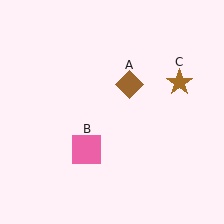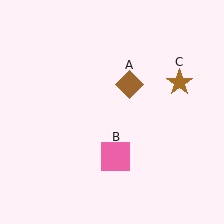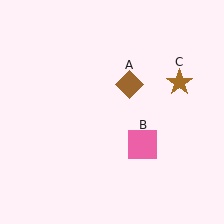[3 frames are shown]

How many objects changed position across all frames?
1 object changed position: pink square (object B).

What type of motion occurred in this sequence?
The pink square (object B) rotated counterclockwise around the center of the scene.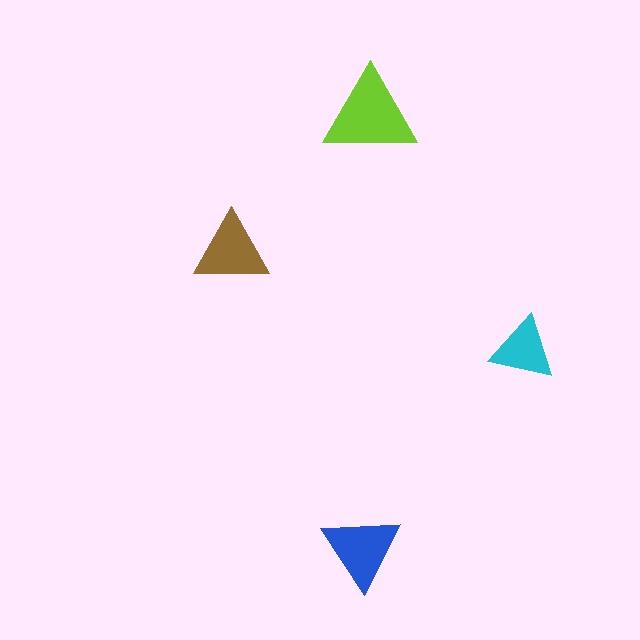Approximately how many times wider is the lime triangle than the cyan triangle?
About 1.5 times wider.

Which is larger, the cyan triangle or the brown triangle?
The brown one.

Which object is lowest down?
The blue triangle is bottommost.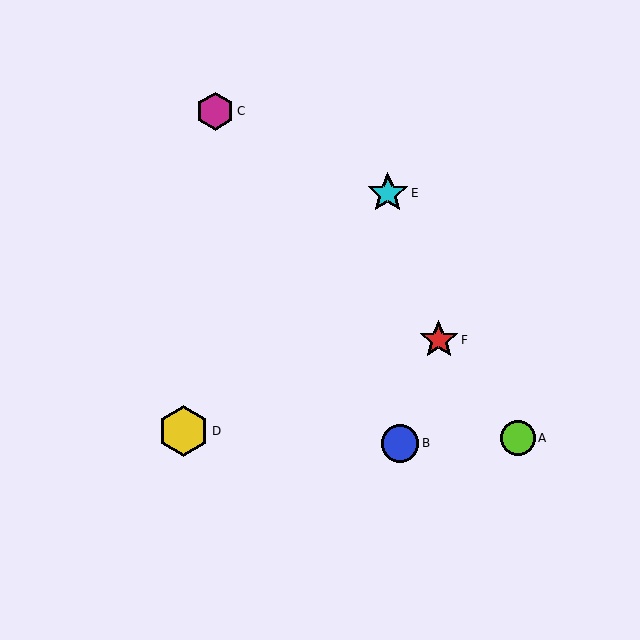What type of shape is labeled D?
Shape D is a yellow hexagon.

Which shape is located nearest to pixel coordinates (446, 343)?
The red star (labeled F) at (439, 340) is nearest to that location.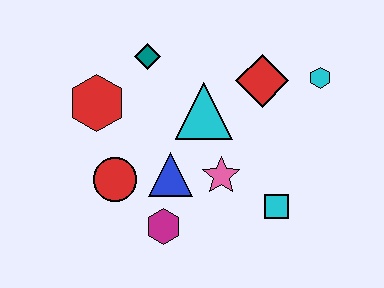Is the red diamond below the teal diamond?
Yes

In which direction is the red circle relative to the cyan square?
The red circle is to the left of the cyan square.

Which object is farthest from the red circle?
The cyan hexagon is farthest from the red circle.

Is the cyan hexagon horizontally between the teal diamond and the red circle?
No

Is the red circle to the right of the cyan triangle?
No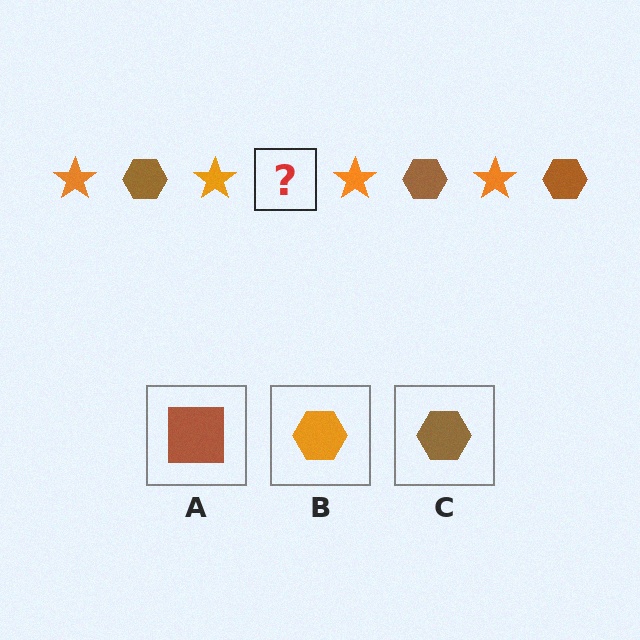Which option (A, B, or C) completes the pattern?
C.